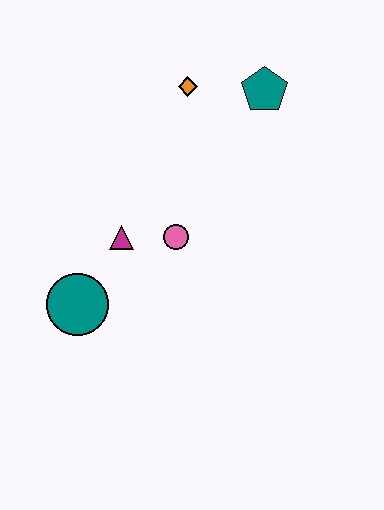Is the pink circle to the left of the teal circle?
No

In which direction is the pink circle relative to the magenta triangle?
The pink circle is to the right of the magenta triangle.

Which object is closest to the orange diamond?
The teal pentagon is closest to the orange diamond.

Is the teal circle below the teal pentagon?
Yes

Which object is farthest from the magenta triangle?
The teal pentagon is farthest from the magenta triangle.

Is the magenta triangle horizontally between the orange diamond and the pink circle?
No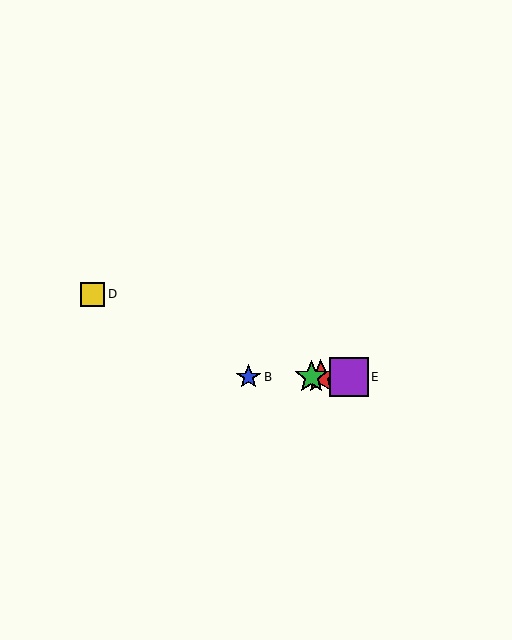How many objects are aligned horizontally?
4 objects (A, B, C, E) are aligned horizontally.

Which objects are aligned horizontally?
Objects A, B, C, E are aligned horizontally.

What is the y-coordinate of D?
Object D is at y≈294.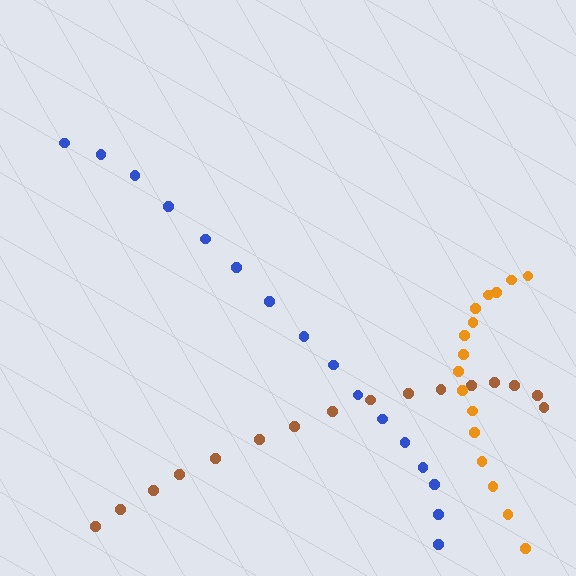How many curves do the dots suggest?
There are 3 distinct paths.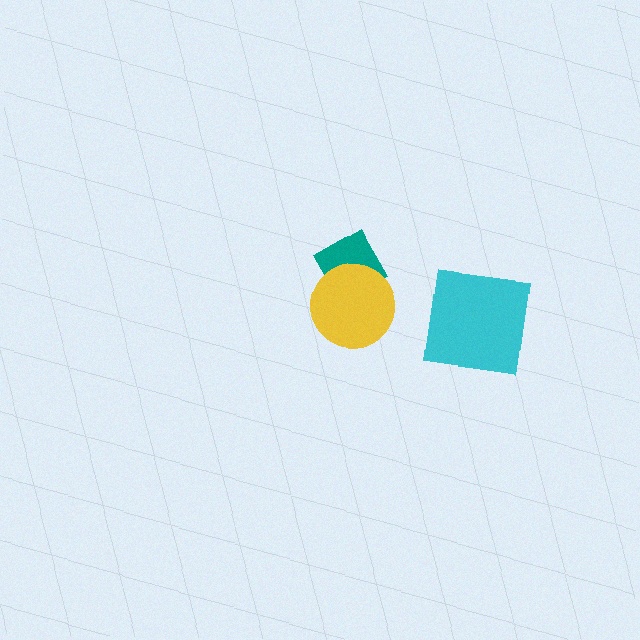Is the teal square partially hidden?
Yes, it is partially covered by another shape.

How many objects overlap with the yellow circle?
1 object overlaps with the yellow circle.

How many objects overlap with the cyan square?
0 objects overlap with the cyan square.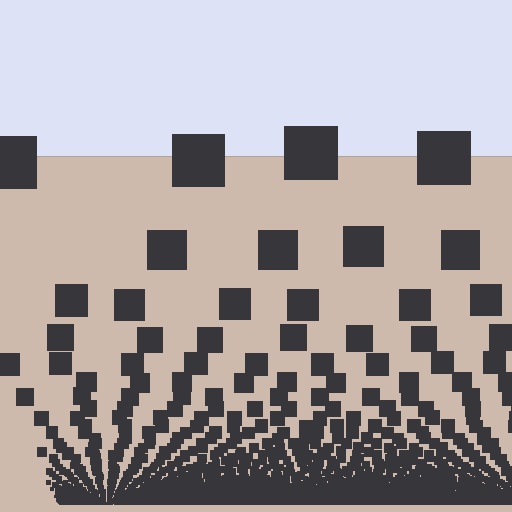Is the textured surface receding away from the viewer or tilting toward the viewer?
The surface appears to tilt toward the viewer. Texture elements get larger and sparser toward the top.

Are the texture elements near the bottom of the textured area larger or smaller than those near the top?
Smaller. The gradient is inverted — elements near the bottom are smaller and denser.